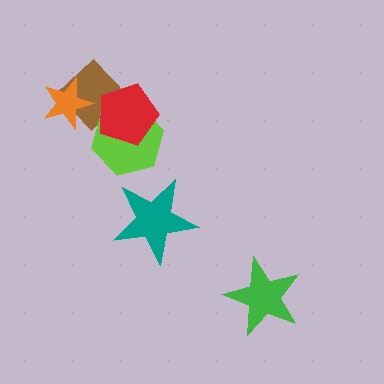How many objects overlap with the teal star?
0 objects overlap with the teal star.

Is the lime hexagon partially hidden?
Yes, it is partially covered by another shape.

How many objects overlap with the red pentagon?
2 objects overlap with the red pentagon.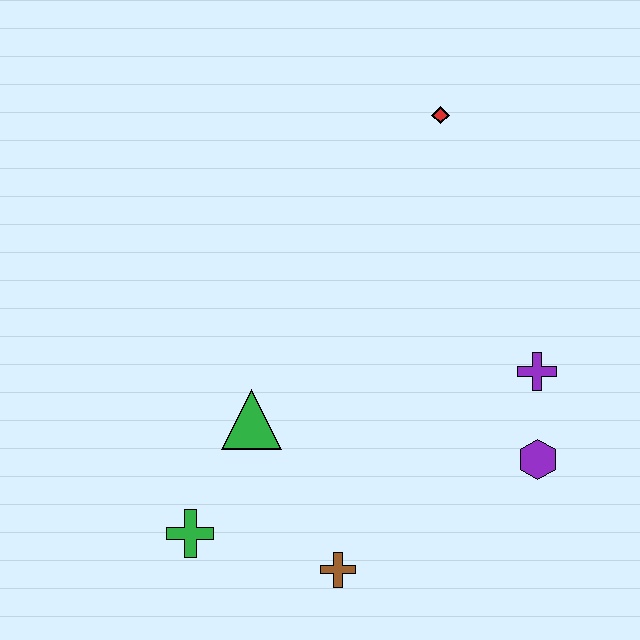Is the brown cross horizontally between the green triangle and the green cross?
No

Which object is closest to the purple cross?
The purple hexagon is closest to the purple cross.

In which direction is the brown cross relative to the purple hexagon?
The brown cross is to the left of the purple hexagon.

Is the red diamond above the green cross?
Yes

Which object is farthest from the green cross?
The red diamond is farthest from the green cross.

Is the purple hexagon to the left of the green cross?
No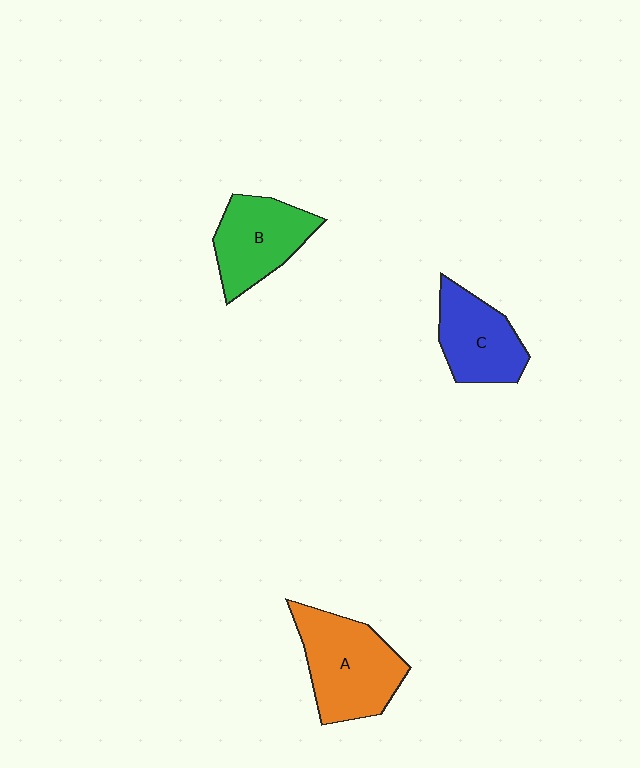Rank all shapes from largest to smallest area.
From largest to smallest: A (orange), B (green), C (blue).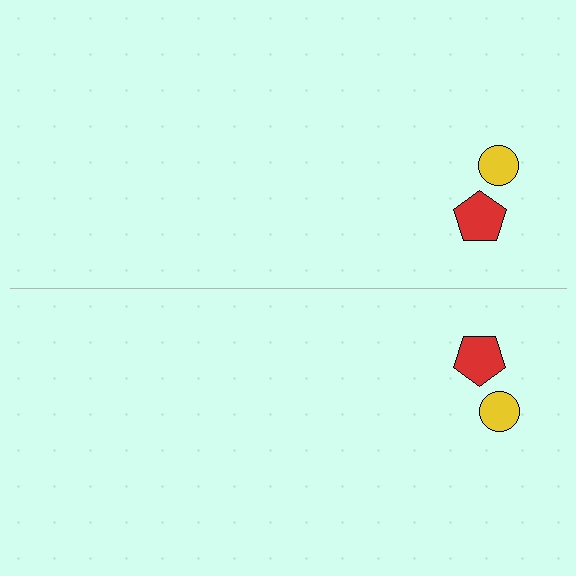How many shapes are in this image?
There are 4 shapes in this image.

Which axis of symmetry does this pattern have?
The pattern has a horizontal axis of symmetry running through the center of the image.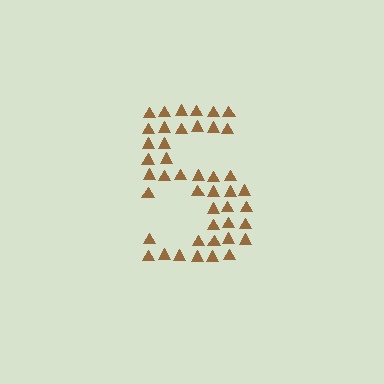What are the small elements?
The small elements are triangles.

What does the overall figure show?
The overall figure shows the digit 5.